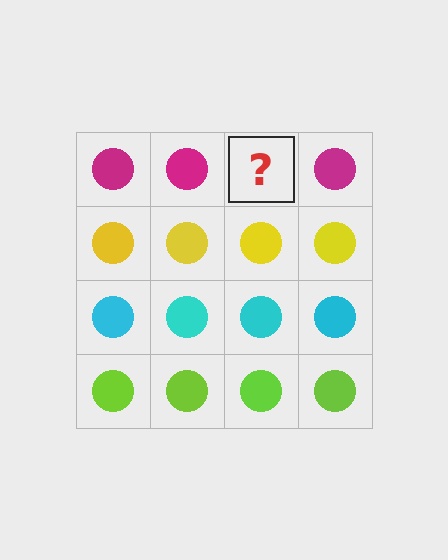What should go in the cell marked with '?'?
The missing cell should contain a magenta circle.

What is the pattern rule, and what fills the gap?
The rule is that each row has a consistent color. The gap should be filled with a magenta circle.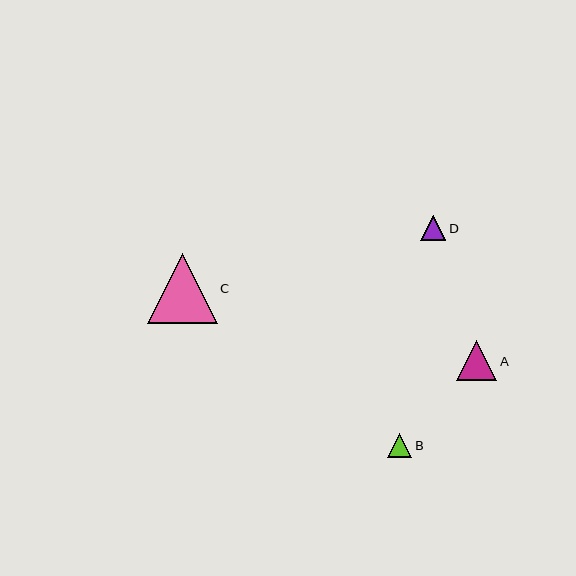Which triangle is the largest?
Triangle C is the largest with a size of approximately 70 pixels.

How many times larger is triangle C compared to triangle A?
Triangle C is approximately 1.8 times the size of triangle A.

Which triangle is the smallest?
Triangle B is the smallest with a size of approximately 24 pixels.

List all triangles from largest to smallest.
From largest to smallest: C, A, D, B.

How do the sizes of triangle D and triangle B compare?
Triangle D and triangle B are approximately the same size.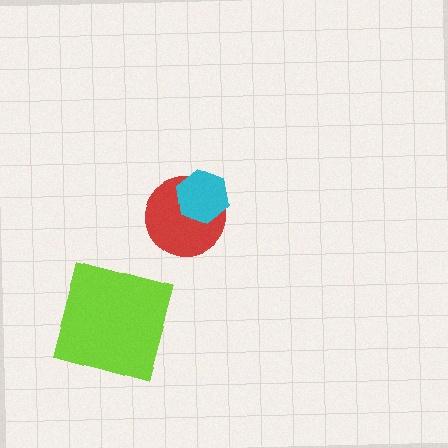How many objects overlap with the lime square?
0 objects overlap with the lime square.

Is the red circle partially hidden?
Yes, it is partially covered by another shape.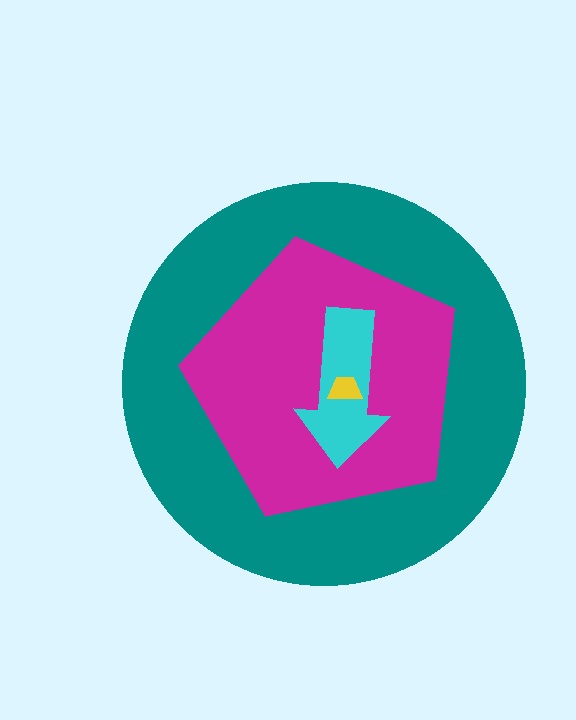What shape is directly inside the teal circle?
The magenta pentagon.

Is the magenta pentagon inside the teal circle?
Yes.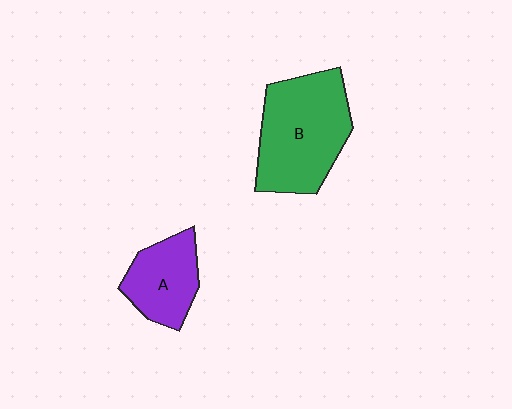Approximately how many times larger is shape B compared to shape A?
Approximately 1.8 times.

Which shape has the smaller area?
Shape A (purple).